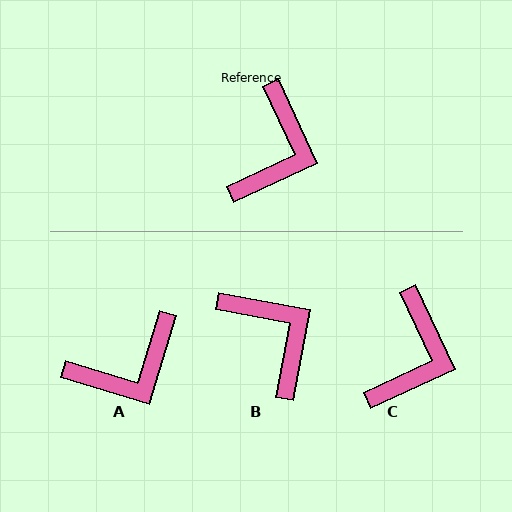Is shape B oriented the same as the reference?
No, it is off by about 54 degrees.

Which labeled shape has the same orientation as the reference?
C.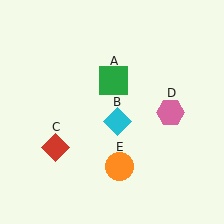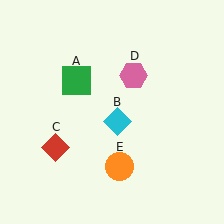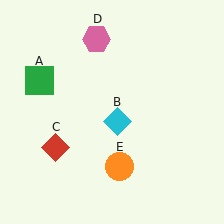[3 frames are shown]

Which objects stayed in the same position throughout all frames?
Cyan diamond (object B) and red diamond (object C) and orange circle (object E) remained stationary.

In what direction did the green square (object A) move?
The green square (object A) moved left.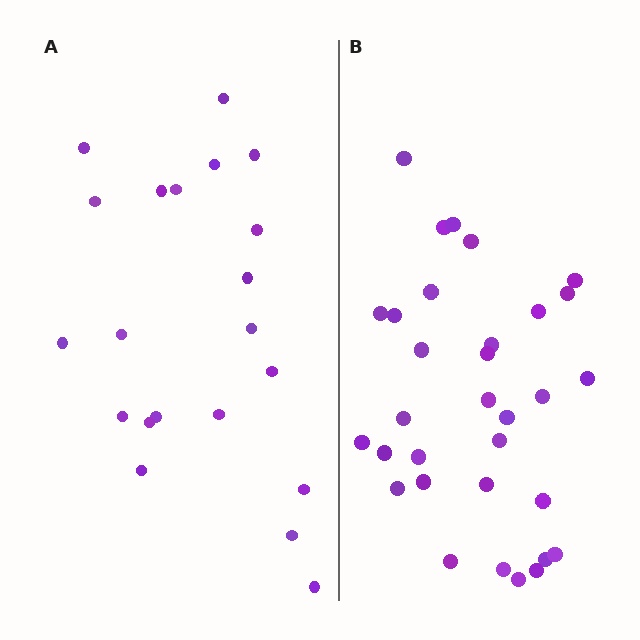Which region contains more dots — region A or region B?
Region B (the right region) has more dots.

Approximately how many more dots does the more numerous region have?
Region B has roughly 12 or so more dots than region A.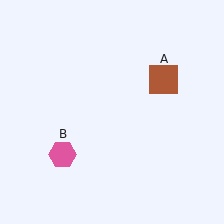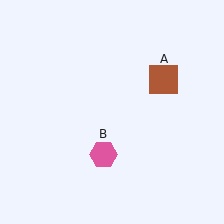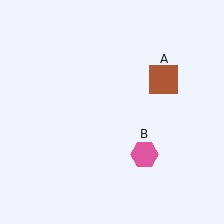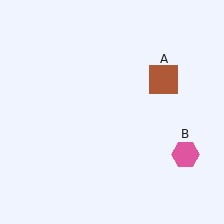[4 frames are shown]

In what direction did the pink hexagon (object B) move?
The pink hexagon (object B) moved right.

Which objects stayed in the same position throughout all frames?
Brown square (object A) remained stationary.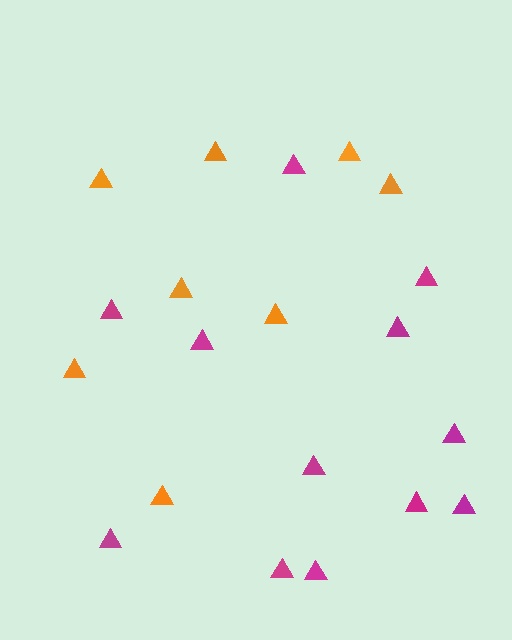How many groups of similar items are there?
There are 2 groups: one group of orange triangles (8) and one group of magenta triangles (12).